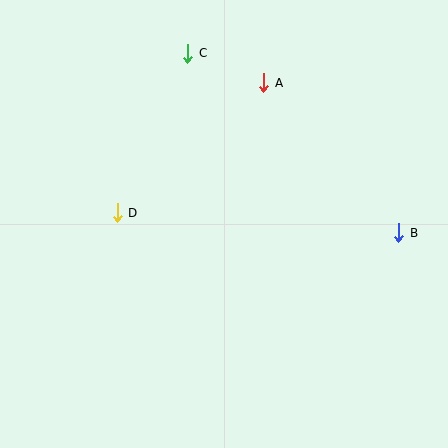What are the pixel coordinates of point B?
Point B is at (399, 233).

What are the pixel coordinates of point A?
Point A is at (263, 83).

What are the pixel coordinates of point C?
Point C is at (188, 53).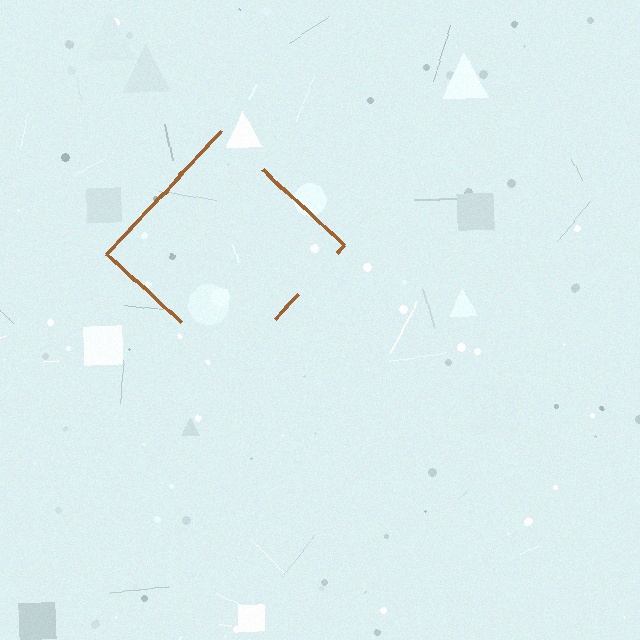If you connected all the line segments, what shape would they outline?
They would outline a diamond.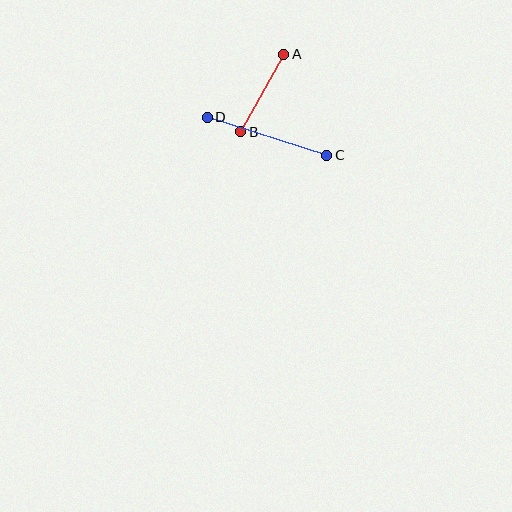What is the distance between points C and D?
The distance is approximately 125 pixels.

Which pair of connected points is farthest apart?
Points C and D are farthest apart.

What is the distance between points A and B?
The distance is approximately 89 pixels.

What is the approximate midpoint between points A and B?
The midpoint is at approximately (262, 93) pixels.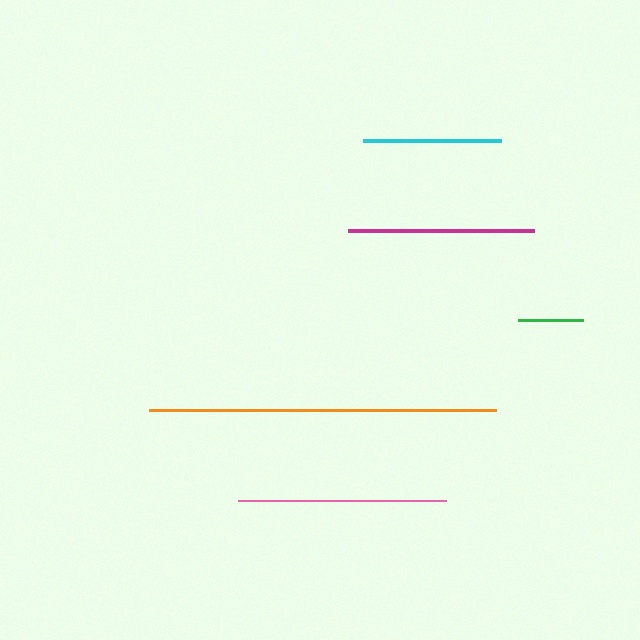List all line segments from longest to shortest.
From longest to shortest: orange, pink, magenta, cyan, green.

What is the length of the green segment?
The green segment is approximately 65 pixels long.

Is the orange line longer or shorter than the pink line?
The orange line is longer than the pink line.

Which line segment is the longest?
The orange line is the longest at approximately 347 pixels.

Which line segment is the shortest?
The green line is the shortest at approximately 65 pixels.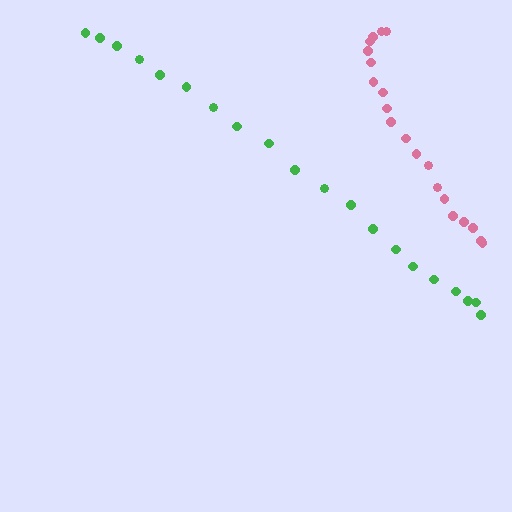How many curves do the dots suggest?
There are 2 distinct paths.